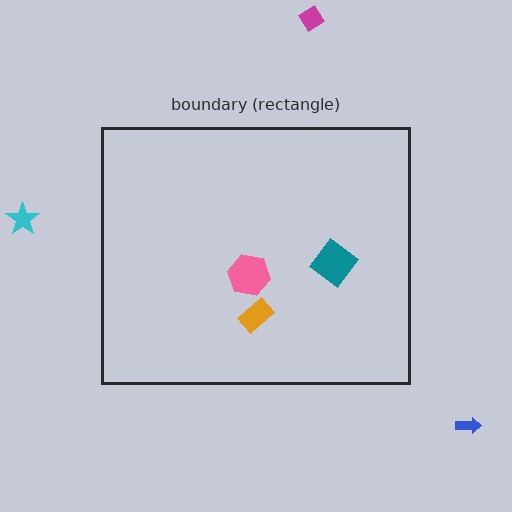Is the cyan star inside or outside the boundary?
Outside.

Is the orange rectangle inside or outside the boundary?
Inside.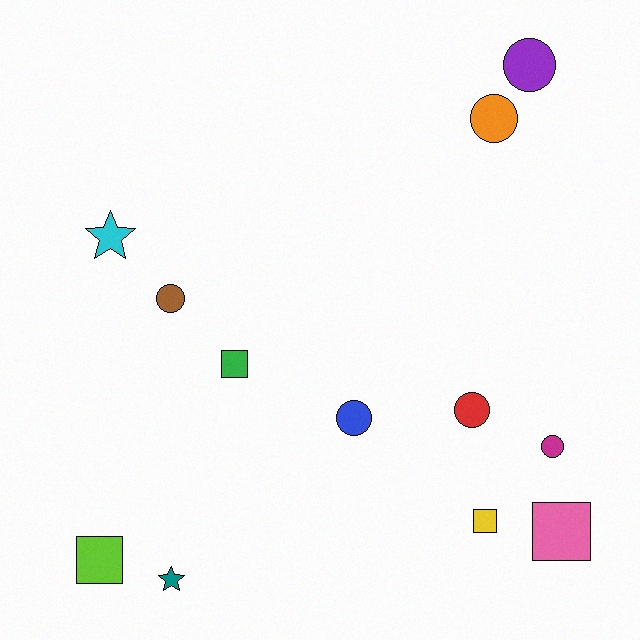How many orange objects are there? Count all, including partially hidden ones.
There is 1 orange object.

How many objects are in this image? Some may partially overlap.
There are 12 objects.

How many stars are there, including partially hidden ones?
There are 2 stars.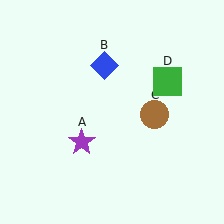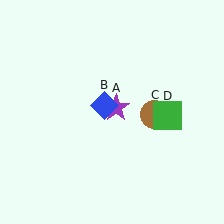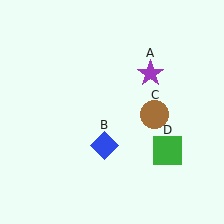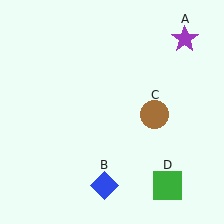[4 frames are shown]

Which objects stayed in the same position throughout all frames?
Brown circle (object C) remained stationary.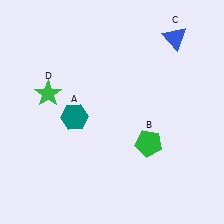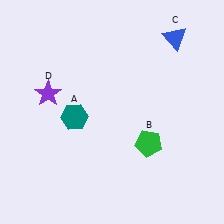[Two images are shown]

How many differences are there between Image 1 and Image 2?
There is 1 difference between the two images.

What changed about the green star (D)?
In Image 1, D is green. In Image 2, it changed to purple.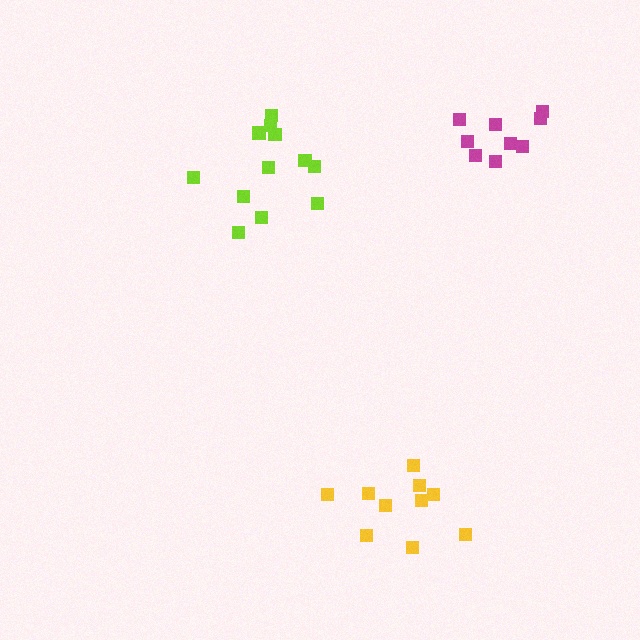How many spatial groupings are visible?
There are 3 spatial groupings.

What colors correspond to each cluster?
The clusters are colored: lime, yellow, magenta.